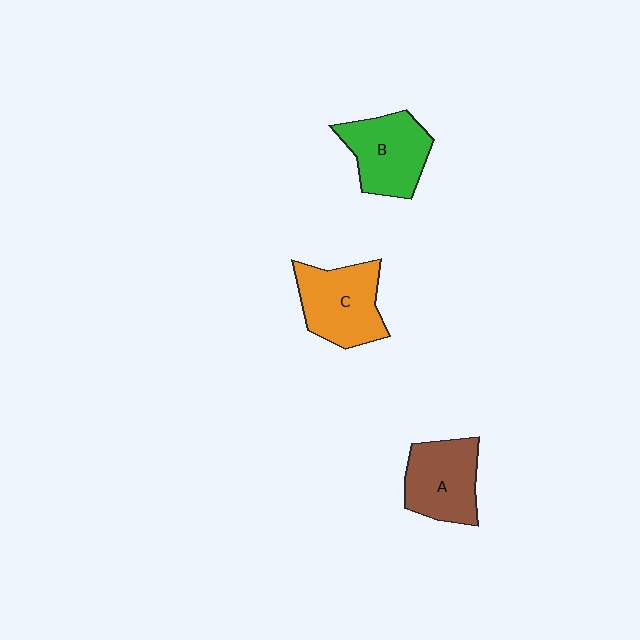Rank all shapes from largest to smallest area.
From largest to smallest: C (orange), B (green), A (brown).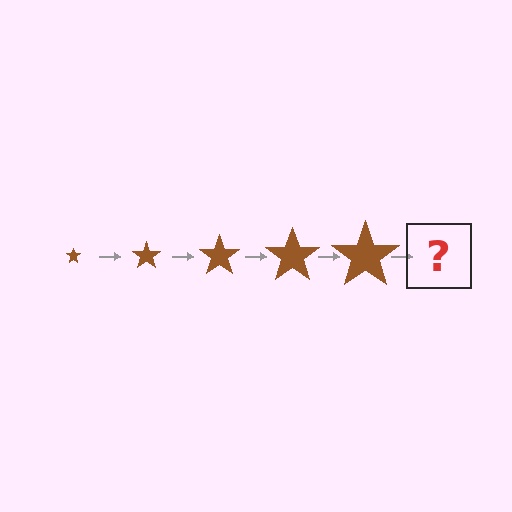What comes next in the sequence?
The next element should be a brown star, larger than the previous one.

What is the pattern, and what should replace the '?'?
The pattern is that the star gets progressively larger each step. The '?' should be a brown star, larger than the previous one.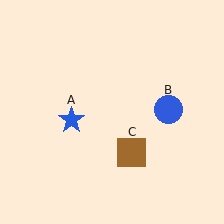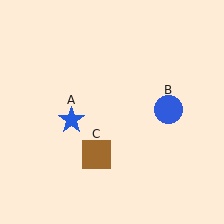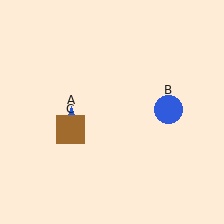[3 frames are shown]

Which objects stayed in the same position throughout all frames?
Blue star (object A) and blue circle (object B) remained stationary.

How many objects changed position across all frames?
1 object changed position: brown square (object C).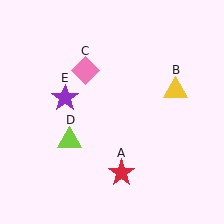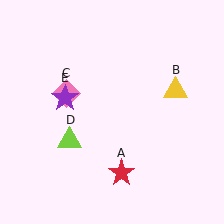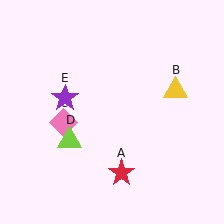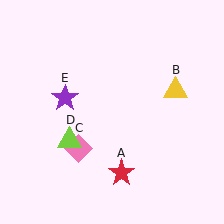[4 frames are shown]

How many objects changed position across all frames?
1 object changed position: pink diamond (object C).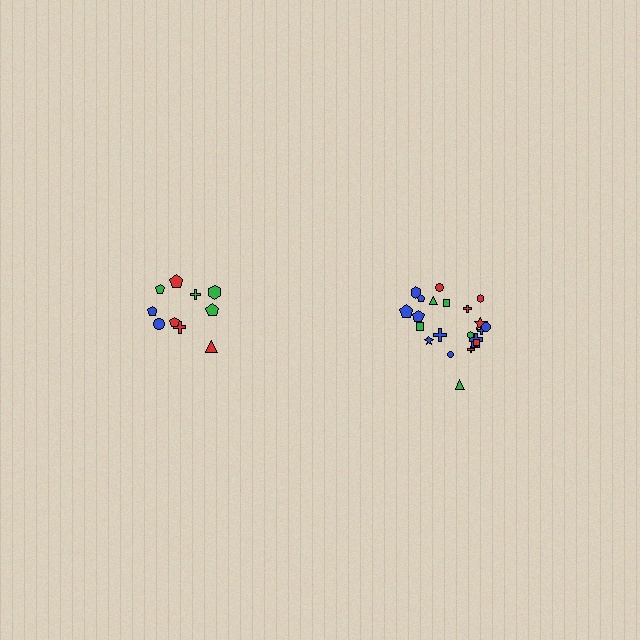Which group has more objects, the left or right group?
The right group.